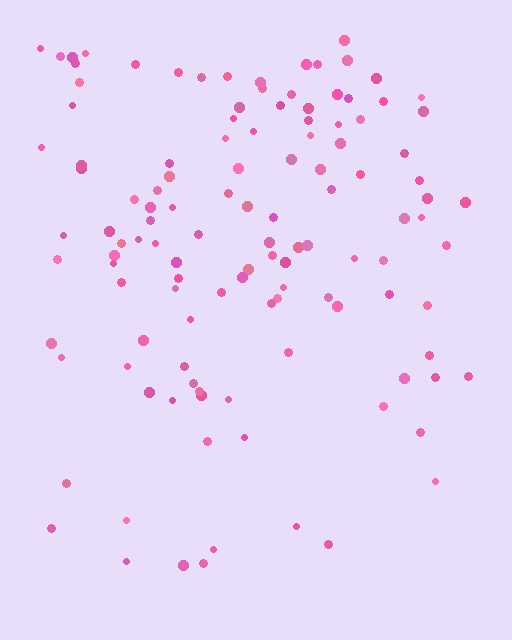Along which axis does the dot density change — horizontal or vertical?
Vertical.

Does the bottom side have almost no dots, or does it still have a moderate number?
Still a moderate number, just noticeably fewer than the top.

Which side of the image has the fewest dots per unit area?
The bottom.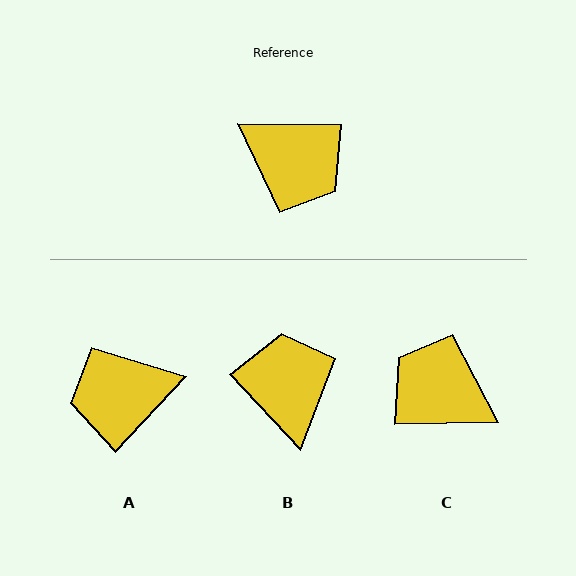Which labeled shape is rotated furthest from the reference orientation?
C, about 178 degrees away.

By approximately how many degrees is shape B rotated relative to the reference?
Approximately 134 degrees counter-clockwise.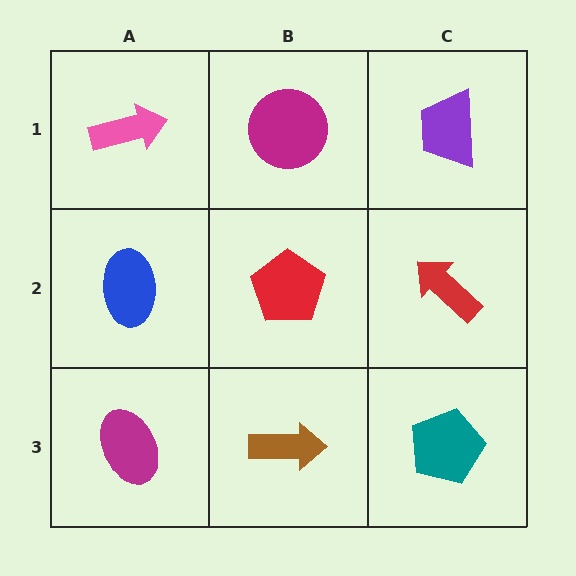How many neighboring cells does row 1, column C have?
2.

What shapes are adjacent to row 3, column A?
A blue ellipse (row 2, column A), a brown arrow (row 3, column B).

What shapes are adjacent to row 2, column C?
A purple trapezoid (row 1, column C), a teal pentagon (row 3, column C), a red pentagon (row 2, column B).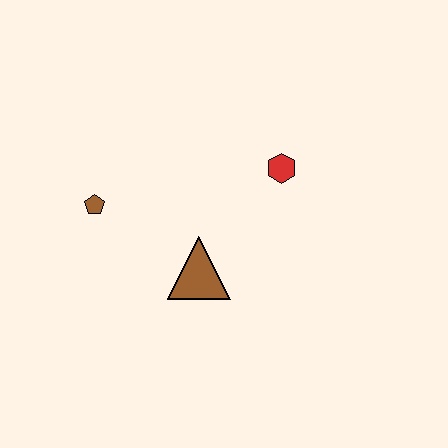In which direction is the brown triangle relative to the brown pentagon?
The brown triangle is to the right of the brown pentagon.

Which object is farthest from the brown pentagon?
The red hexagon is farthest from the brown pentagon.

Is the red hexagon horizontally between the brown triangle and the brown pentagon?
No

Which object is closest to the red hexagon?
The brown triangle is closest to the red hexagon.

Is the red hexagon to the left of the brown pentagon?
No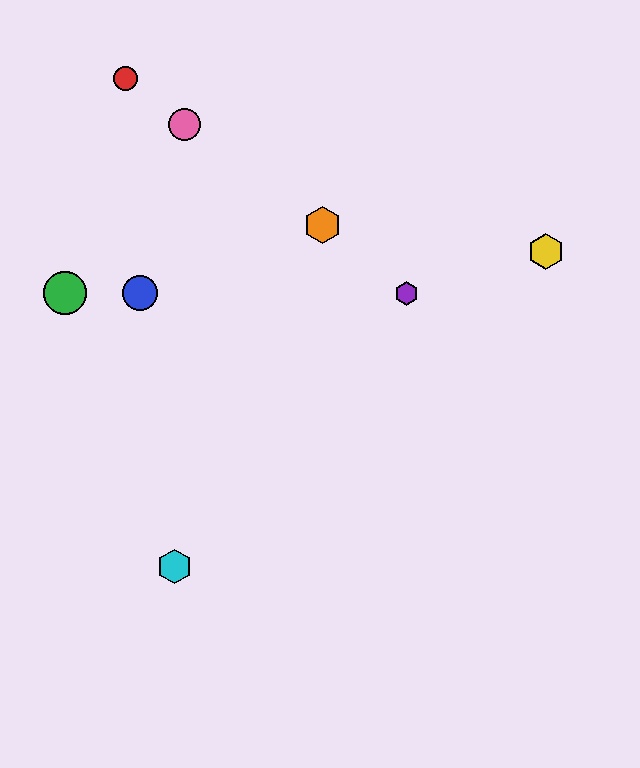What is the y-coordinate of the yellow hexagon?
The yellow hexagon is at y≈252.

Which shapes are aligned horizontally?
The blue circle, the green circle, the purple hexagon are aligned horizontally.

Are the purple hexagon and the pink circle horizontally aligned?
No, the purple hexagon is at y≈293 and the pink circle is at y≈125.